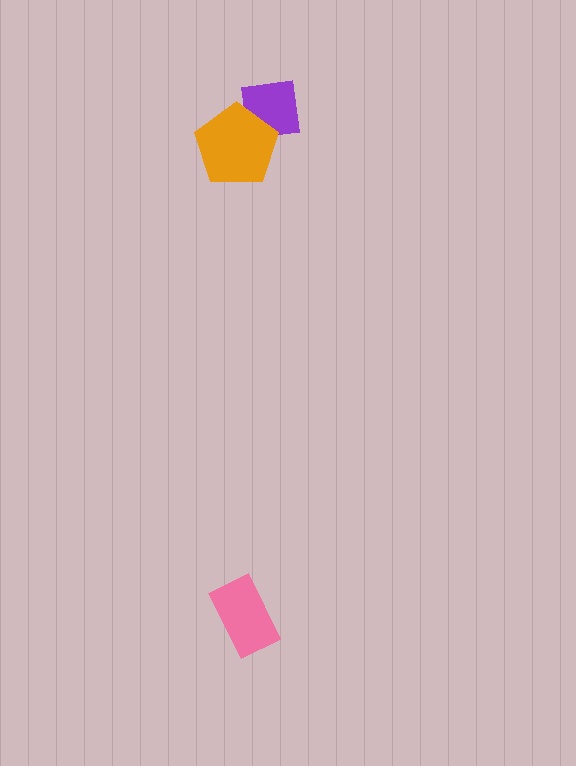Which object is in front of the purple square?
The orange pentagon is in front of the purple square.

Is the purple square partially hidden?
Yes, it is partially covered by another shape.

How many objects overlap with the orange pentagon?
1 object overlaps with the orange pentagon.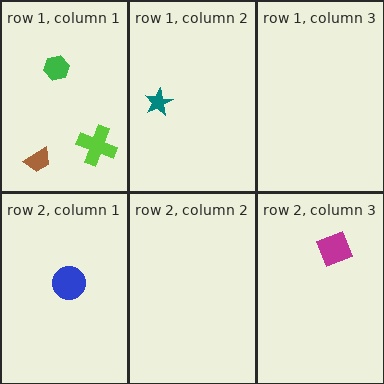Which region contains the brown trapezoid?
The row 1, column 1 region.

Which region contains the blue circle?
The row 2, column 1 region.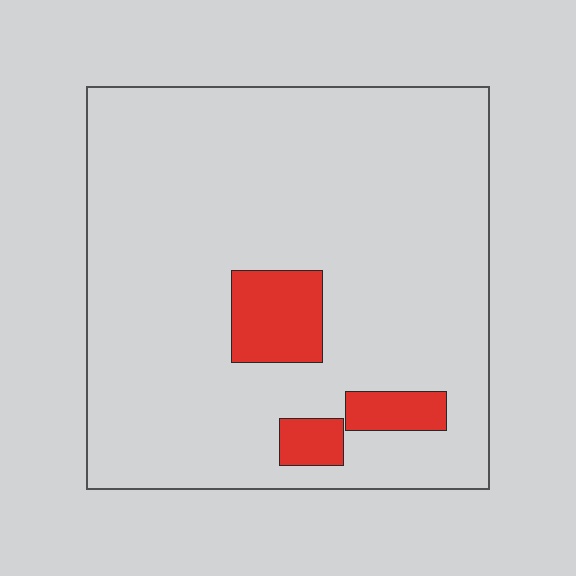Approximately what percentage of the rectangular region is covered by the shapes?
Approximately 10%.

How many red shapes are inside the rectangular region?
3.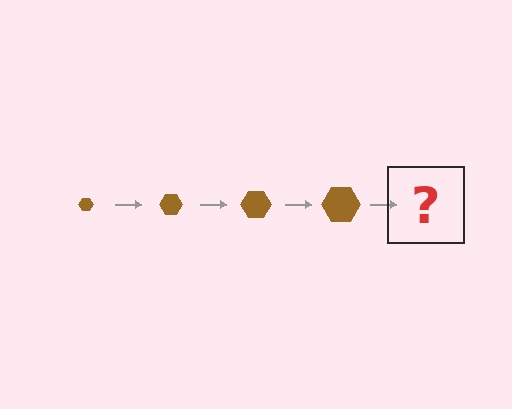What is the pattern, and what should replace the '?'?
The pattern is that the hexagon gets progressively larger each step. The '?' should be a brown hexagon, larger than the previous one.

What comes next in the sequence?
The next element should be a brown hexagon, larger than the previous one.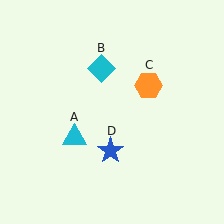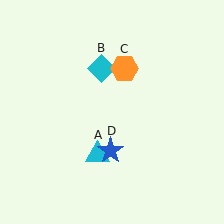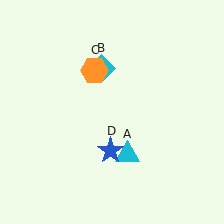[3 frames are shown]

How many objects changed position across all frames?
2 objects changed position: cyan triangle (object A), orange hexagon (object C).